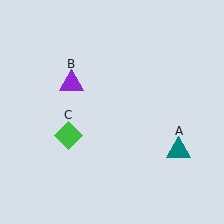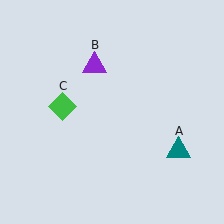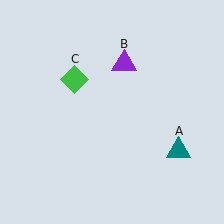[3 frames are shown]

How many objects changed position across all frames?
2 objects changed position: purple triangle (object B), green diamond (object C).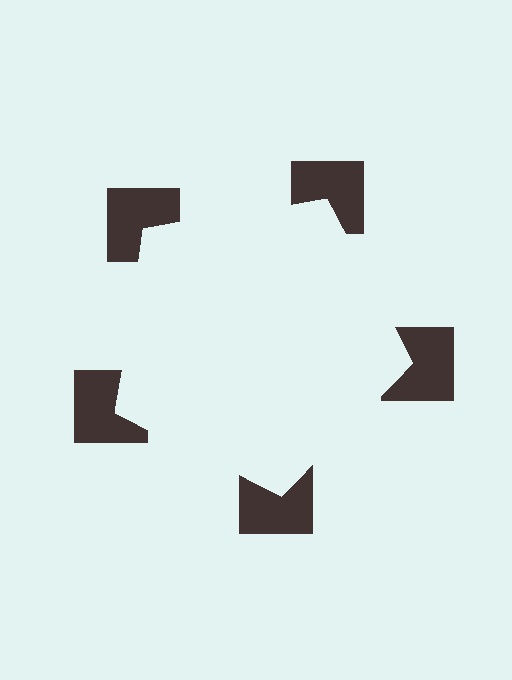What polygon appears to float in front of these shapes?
An illusory pentagon — its edges are inferred from the aligned wedge cuts in the notched squares, not physically drawn.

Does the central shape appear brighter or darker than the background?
It typically appears slightly brighter than the background, even though no actual brightness change is drawn.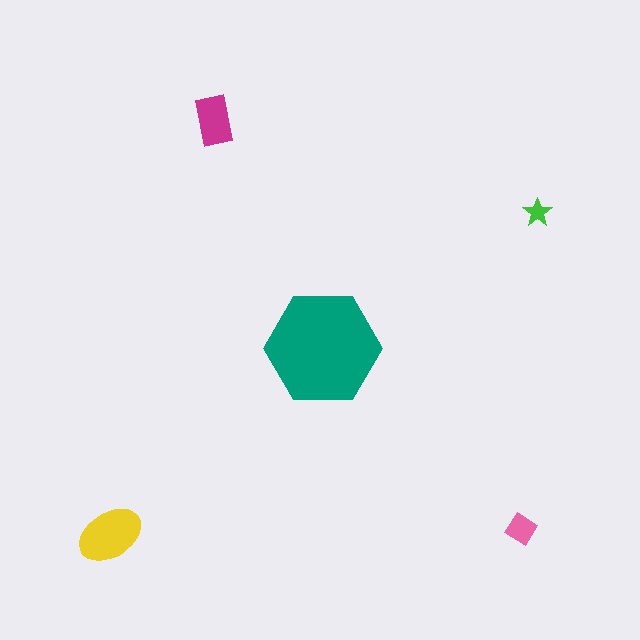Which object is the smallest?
The green star.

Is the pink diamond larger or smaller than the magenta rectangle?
Smaller.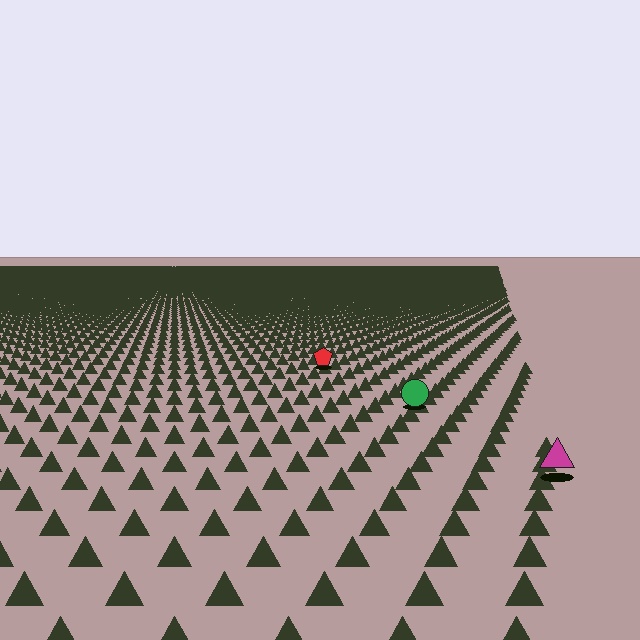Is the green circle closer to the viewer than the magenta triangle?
No. The magenta triangle is closer — you can tell from the texture gradient: the ground texture is coarser near it.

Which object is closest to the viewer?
The magenta triangle is closest. The texture marks near it are larger and more spread out.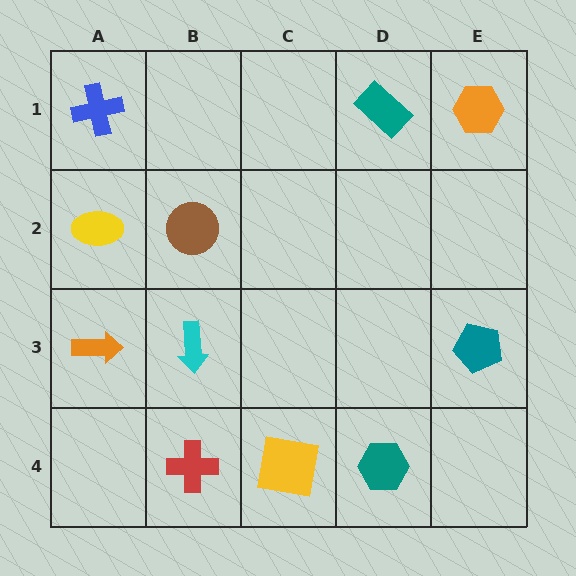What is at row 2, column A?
A yellow ellipse.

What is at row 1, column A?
A blue cross.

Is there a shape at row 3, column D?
No, that cell is empty.